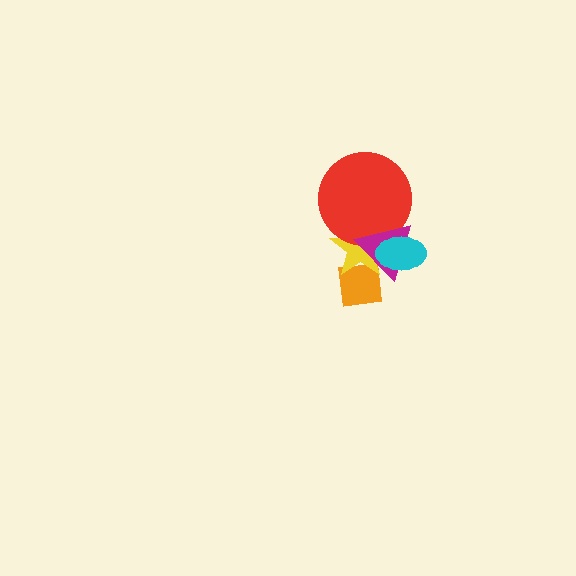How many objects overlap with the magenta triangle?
4 objects overlap with the magenta triangle.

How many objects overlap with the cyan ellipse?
2 objects overlap with the cyan ellipse.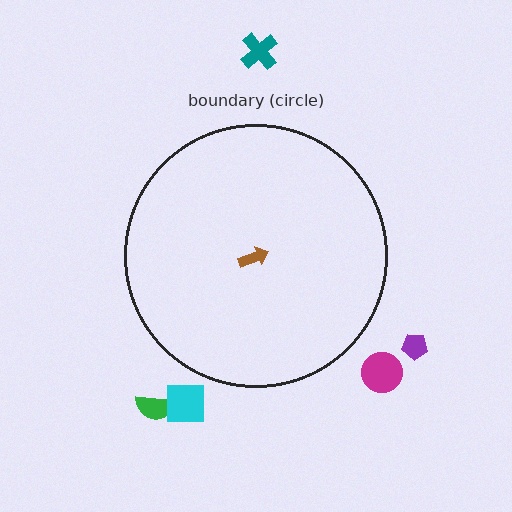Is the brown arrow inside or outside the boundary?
Inside.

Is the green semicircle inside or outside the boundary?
Outside.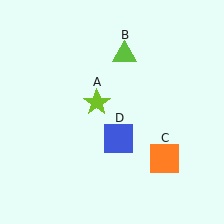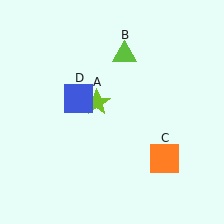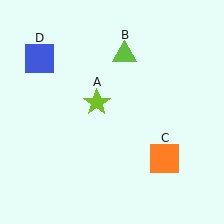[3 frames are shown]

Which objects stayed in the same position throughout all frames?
Lime star (object A) and lime triangle (object B) and orange square (object C) remained stationary.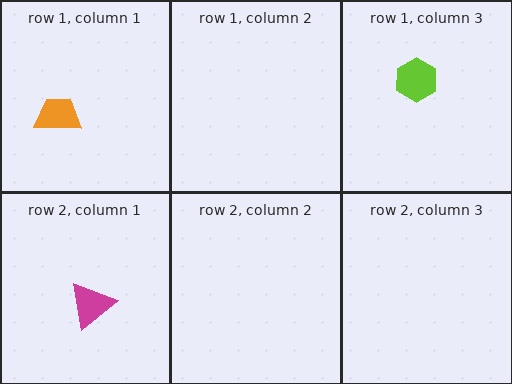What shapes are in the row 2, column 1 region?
The magenta triangle.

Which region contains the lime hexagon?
The row 1, column 3 region.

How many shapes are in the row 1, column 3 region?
1.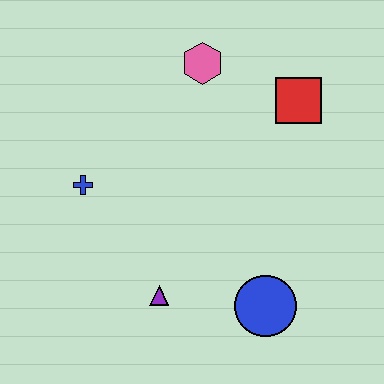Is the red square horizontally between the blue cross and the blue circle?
No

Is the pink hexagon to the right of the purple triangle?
Yes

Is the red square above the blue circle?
Yes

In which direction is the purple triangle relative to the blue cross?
The purple triangle is below the blue cross.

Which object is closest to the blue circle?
The purple triangle is closest to the blue circle.